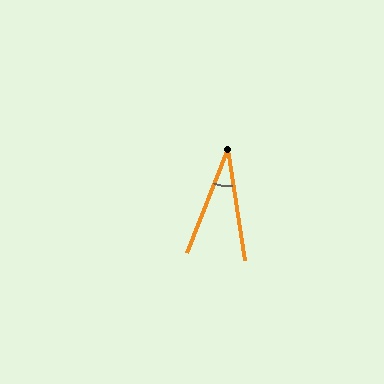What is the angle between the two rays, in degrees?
Approximately 30 degrees.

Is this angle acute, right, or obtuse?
It is acute.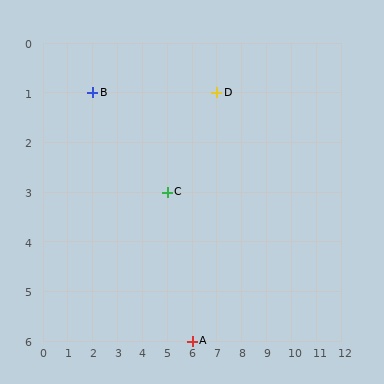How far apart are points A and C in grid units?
Points A and C are 1 column and 3 rows apart (about 3.2 grid units diagonally).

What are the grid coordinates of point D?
Point D is at grid coordinates (7, 1).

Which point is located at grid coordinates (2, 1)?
Point B is at (2, 1).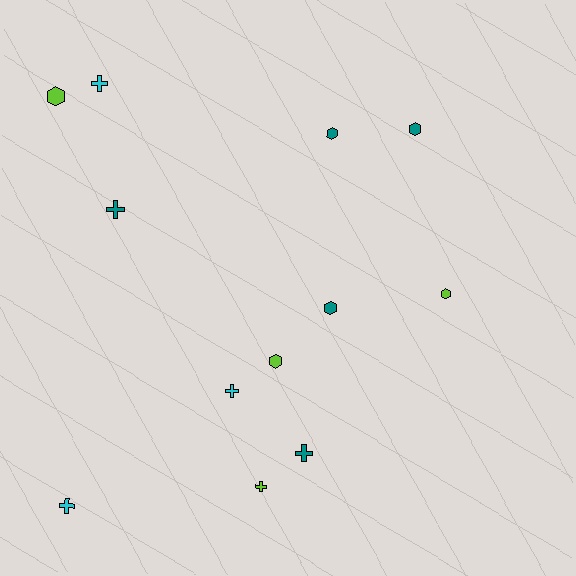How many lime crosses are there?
There is 1 lime cross.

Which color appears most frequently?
Teal, with 5 objects.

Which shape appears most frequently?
Hexagon, with 6 objects.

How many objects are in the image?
There are 12 objects.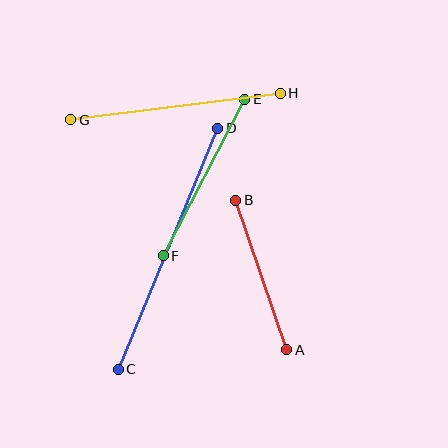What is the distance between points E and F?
The distance is approximately 176 pixels.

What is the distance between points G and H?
The distance is approximately 211 pixels.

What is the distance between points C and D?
The distance is approximately 260 pixels.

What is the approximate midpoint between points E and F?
The midpoint is at approximately (204, 178) pixels.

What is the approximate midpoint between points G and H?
The midpoint is at approximately (176, 106) pixels.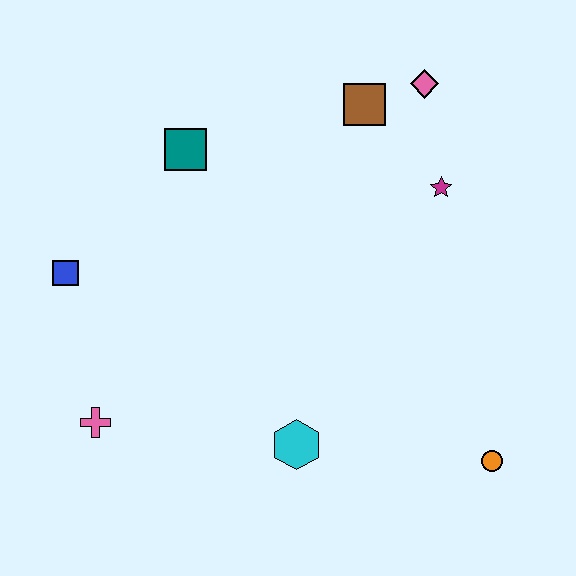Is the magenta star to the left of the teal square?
No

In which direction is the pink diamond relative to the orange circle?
The pink diamond is above the orange circle.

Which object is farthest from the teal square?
The orange circle is farthest from the teal square.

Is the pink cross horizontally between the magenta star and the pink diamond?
No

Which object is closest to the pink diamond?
The brown square is closest to the pink diamond.